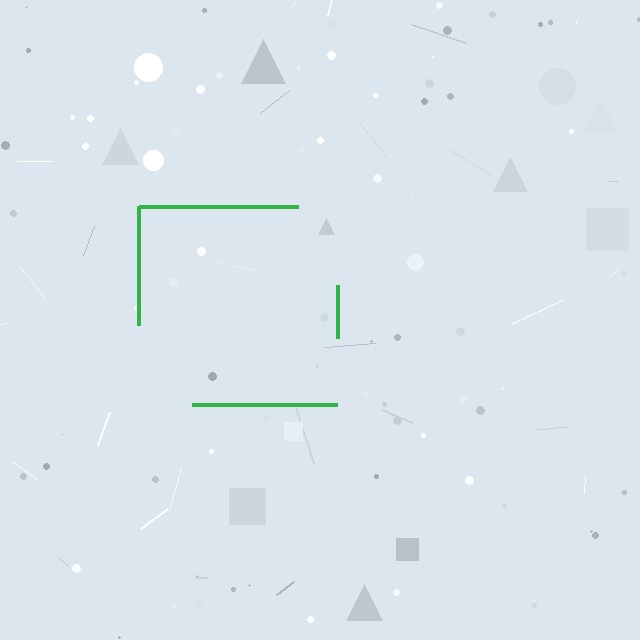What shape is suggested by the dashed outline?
The dashed outline suggests a square.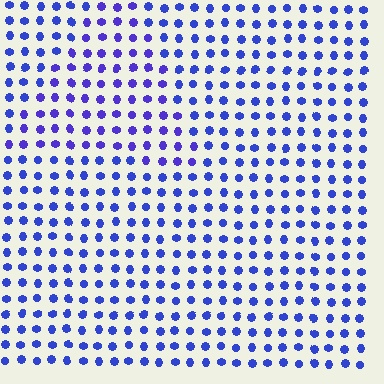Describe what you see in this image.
The image is filled with small blue elements in a uniform arrangement. A triangle-shaped region is visible where the elements are tinted to a slightly different hue, forming a subtle color boundary.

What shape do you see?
I see a triangle.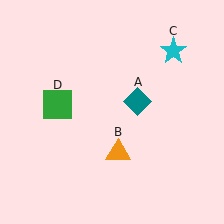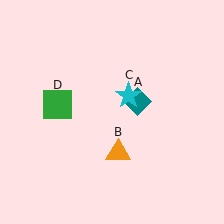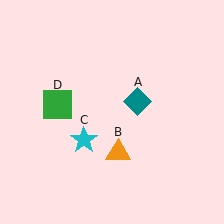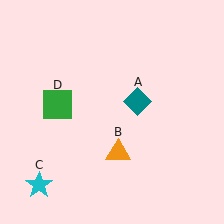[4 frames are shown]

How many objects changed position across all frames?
1 object changed position: cyan star (object C).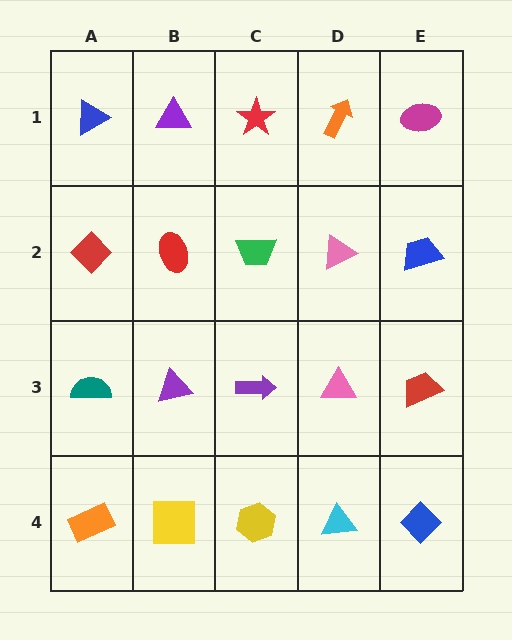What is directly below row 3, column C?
A yellow hexagon.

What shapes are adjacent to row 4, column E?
A red trapezoid (row 3, column E), a cyan triangle (row 4, column D).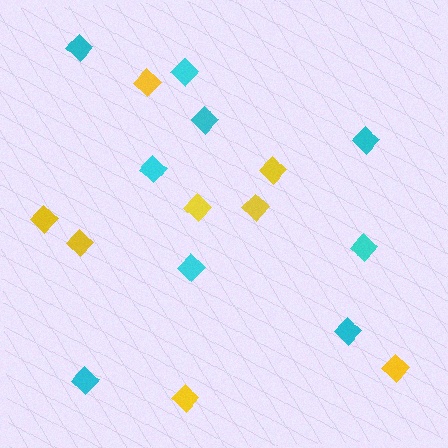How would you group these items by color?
There are 2 groups: one group of cyan diamonds (9) and one group of yellow diamonds (8).